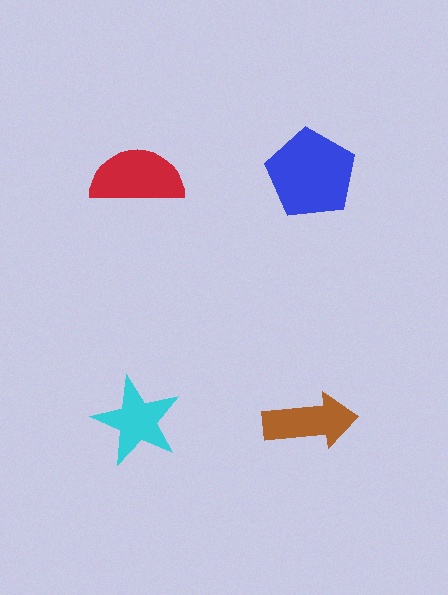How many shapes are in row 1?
2 shapes.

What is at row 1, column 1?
A red semicircle.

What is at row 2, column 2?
A brown arrow.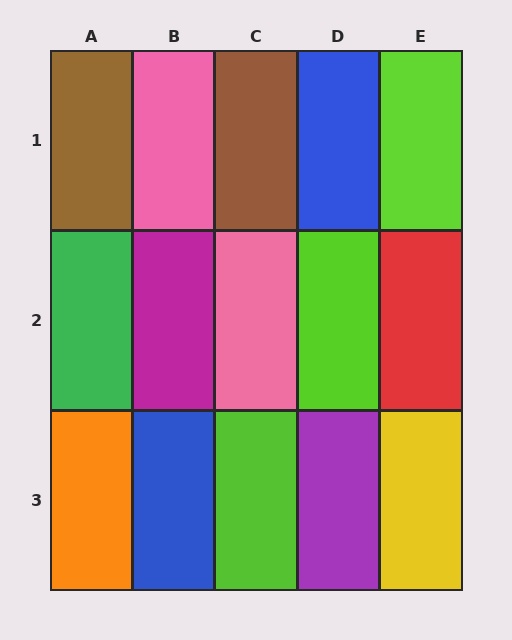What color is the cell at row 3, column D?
Purple.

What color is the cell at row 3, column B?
Blue.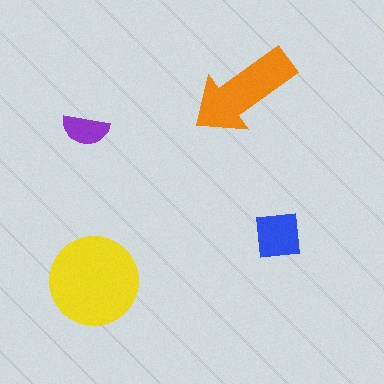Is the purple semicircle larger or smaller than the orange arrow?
Smaller.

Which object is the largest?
The yellow circle.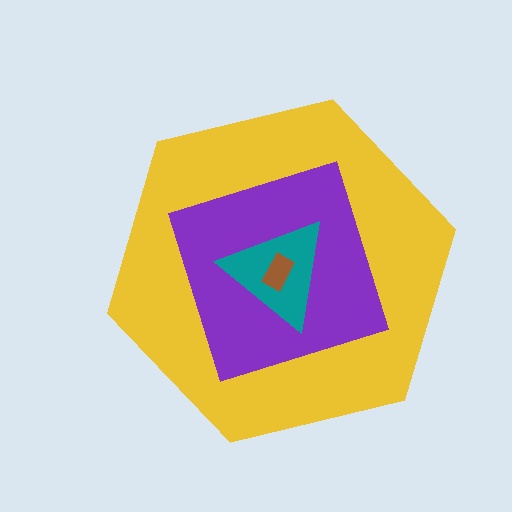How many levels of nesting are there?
4.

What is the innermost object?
The brown rectangle.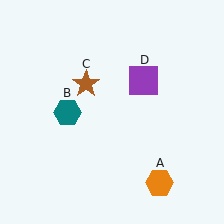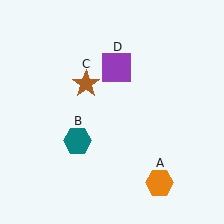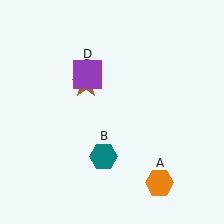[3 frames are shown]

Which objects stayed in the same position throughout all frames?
Orange hexagon (object A) and brown star (object C) remained stationary.